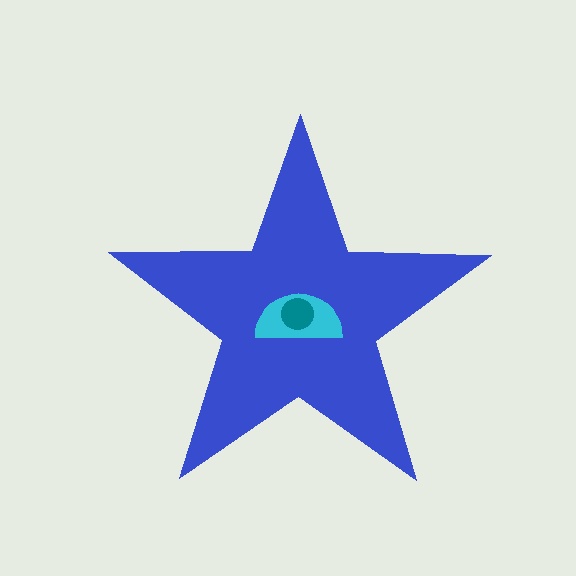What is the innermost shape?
The teal circle.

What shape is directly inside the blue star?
The cyan semicircle.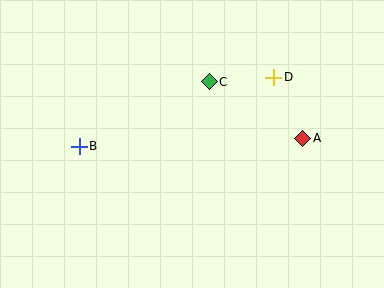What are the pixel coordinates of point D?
Point D is at (274, 77).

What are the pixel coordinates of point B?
Point B is at (79, 146).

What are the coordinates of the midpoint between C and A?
The midpoint between C and A is at (256, 110).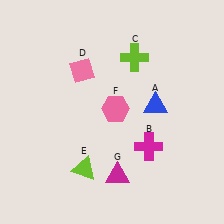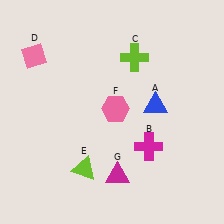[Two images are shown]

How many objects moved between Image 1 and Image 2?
1 object moved between the two images.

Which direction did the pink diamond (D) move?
The pink diamond (D) moved left.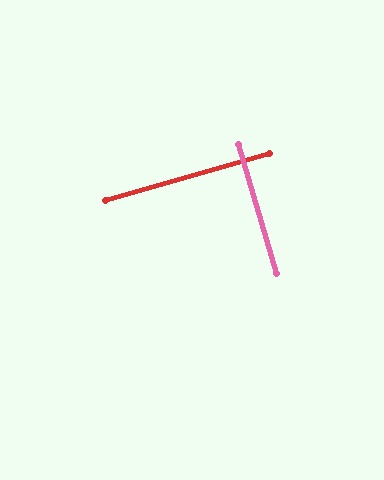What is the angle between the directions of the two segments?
Approximately 90 degrees.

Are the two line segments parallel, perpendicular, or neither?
Perpendicular — they meet at approximately 90°.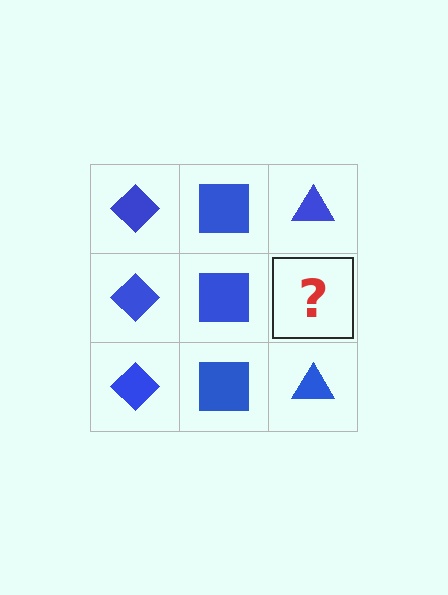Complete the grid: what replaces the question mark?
The question mark should be replaced with a blue triangle.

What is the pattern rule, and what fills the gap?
The rule is that each column has a consistent shape. The gap should be filled with a blue triangle.